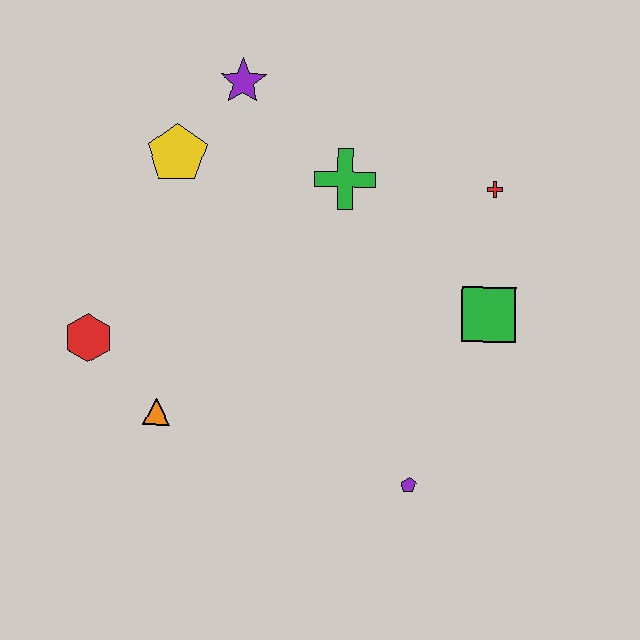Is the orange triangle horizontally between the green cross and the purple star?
No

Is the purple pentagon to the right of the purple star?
Yes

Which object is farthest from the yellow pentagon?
The purple pentagon is farthest from the yellow pentagon.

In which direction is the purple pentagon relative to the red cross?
The purple pentagon is below the red cross.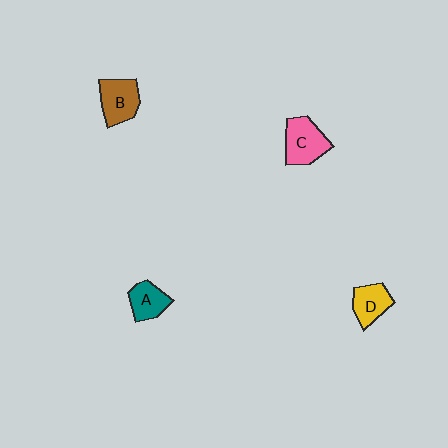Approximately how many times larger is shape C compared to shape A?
Approximately 1.4 times.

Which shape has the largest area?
Shape C (pink).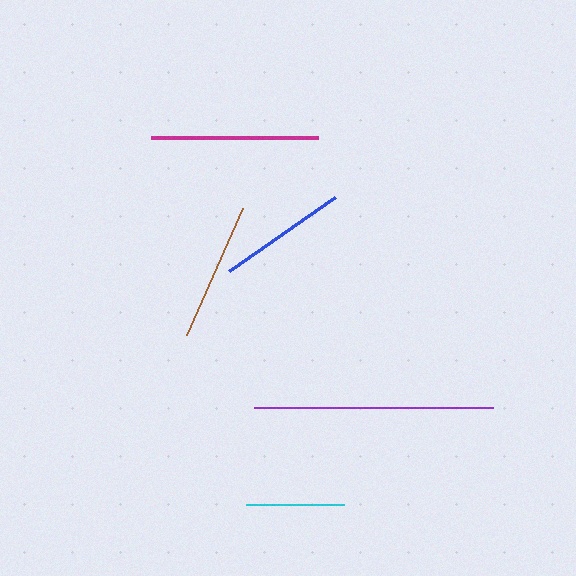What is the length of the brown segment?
The brown segment is approximately 139 pixels long.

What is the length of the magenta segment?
The magenta segment is approximately 167 pixels long.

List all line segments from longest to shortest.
From longest to shortest: purple, magenta, brown, blue, cyan.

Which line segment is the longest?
The purple line is the longest at approximately 239 pixels.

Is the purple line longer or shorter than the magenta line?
The purple line is longer than the magenta line.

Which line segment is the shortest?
The cyan line is the shortest at approximately 98 pixels.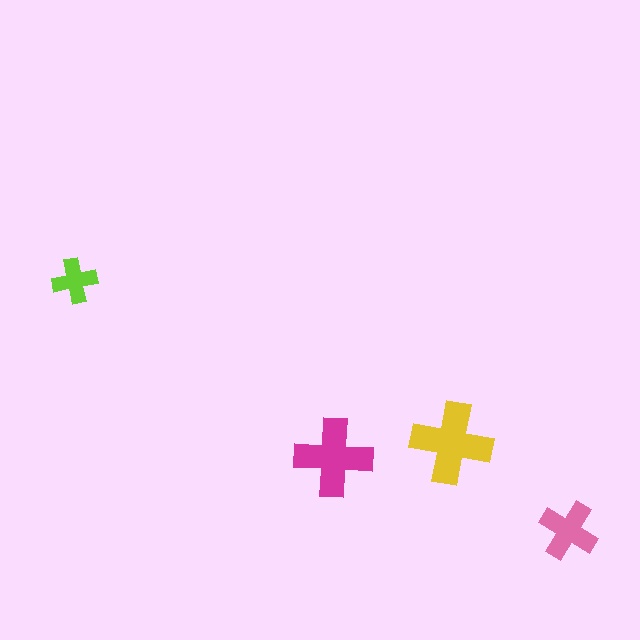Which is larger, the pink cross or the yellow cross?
The yellow one.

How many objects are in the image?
There are 4 objects in the image.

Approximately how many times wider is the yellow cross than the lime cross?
About 2 times wider.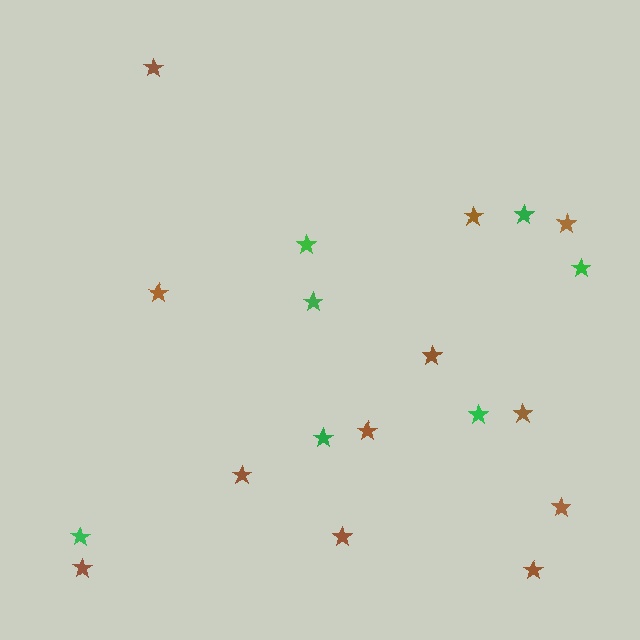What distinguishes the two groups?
There are 2 groups: one group of brown stars (12) and one group of green stars (7).